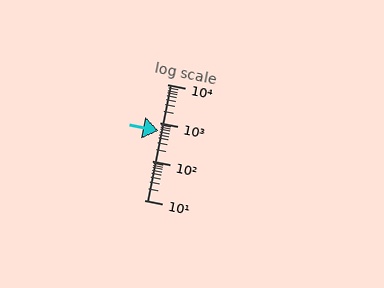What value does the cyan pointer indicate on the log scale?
The pointer indicates approximately 620.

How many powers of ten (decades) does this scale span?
The scale spans 3 decades, from 10 to 10000.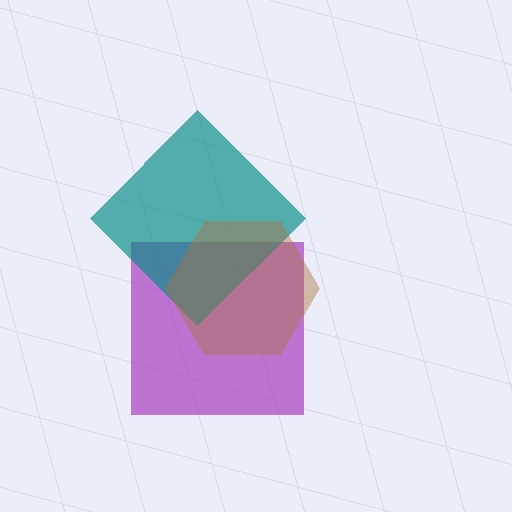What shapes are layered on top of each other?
The layered shapes are: a purple square, a teal diamond, a brown hexagon.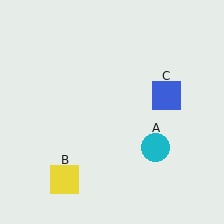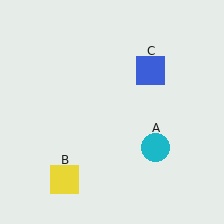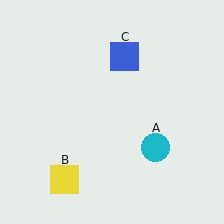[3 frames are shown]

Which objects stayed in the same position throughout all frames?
Cyan circle (object A) and yellow square (object B) remained stationary.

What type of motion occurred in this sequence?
The blue square (object C) rotated counterclockwise around the center of the scene.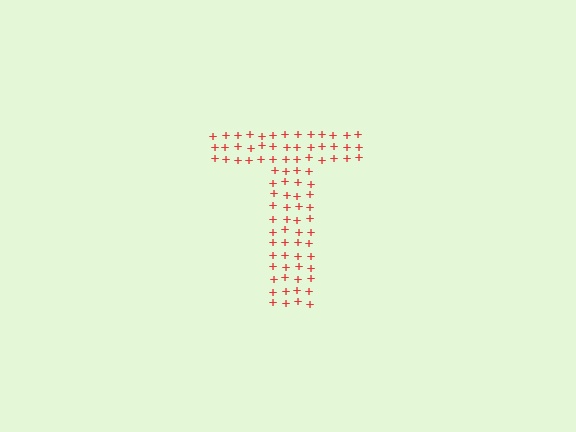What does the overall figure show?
The overall figure shows the letter T.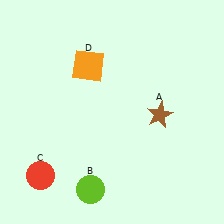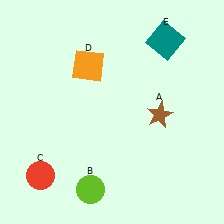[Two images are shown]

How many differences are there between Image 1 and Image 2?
There is 1 difference between the two images.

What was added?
A teal square (E) was added in Image 2.